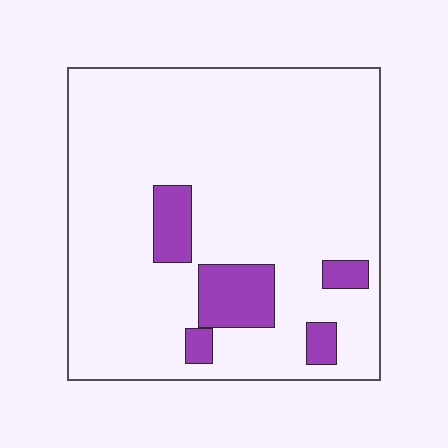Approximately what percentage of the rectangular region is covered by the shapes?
Approximately 10%.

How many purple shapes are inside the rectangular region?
5.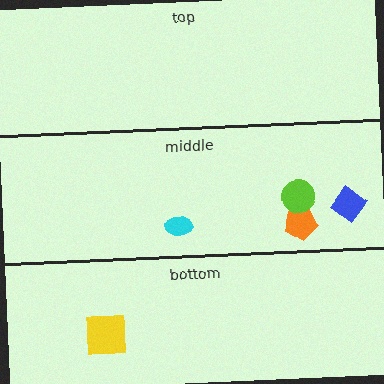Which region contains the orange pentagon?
The middle region.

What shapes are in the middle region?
The orange pentagon, the lime circle, the blue diamond, the cyan ellipse.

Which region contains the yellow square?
The bottom region.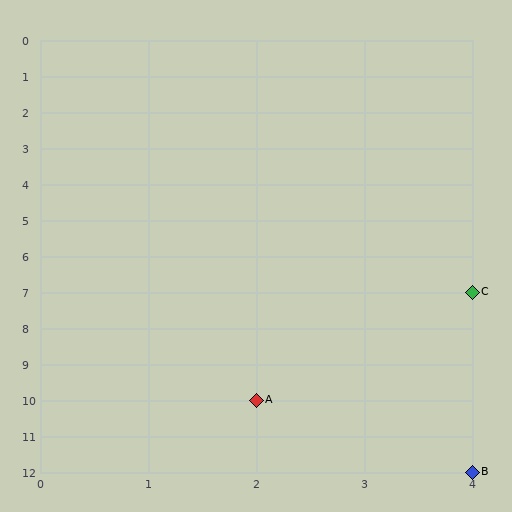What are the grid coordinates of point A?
Point A is at grid coordinates (2, 10).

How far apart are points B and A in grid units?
Points B and A are 2 columns and 2 rows apart (about 2.8 grid units diagonally).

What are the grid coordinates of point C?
Point C is at grid coordinates (4, 7).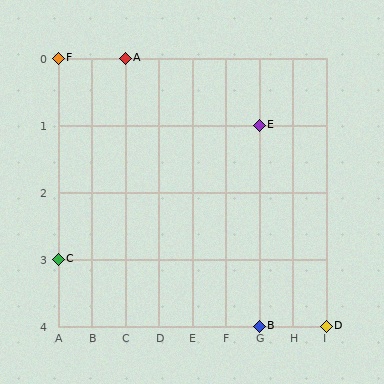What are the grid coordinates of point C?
Point C is at grid coordinates (A, 3).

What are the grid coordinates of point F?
Point F is at grid coordinates (A, 0).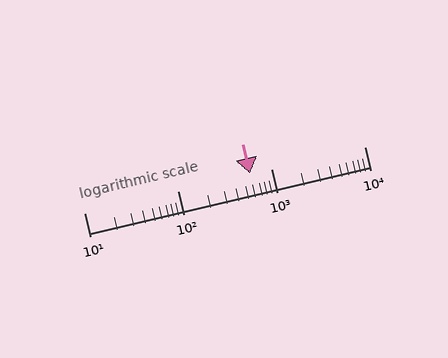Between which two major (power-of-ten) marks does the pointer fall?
The pointer is between 100 and 1000.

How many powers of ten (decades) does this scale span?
The scale spans 3 decades, from 10 to 10000.